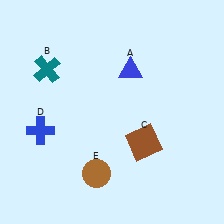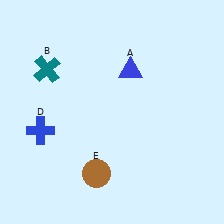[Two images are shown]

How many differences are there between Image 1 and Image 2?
There is 1 difference between the two images.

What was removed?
The brown square (C) was removed in Image 2.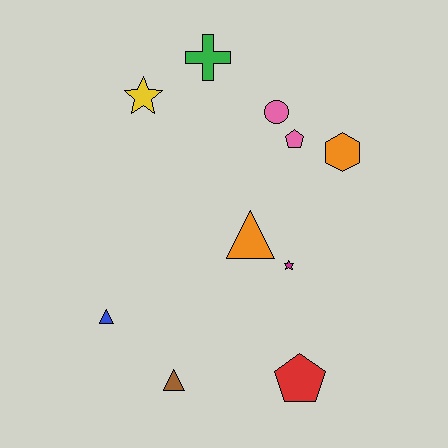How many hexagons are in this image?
There is 1 hexagon.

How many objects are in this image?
There are 10 objects.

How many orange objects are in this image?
There are 2 orange objects.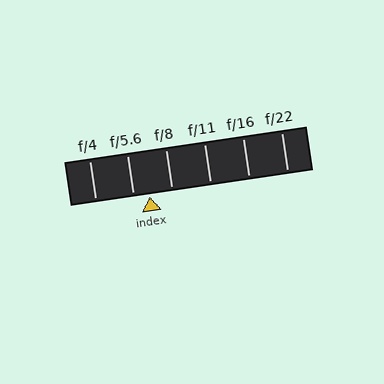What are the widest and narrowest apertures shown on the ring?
The widest aperture shown is f/4 and the narrowest is f/22.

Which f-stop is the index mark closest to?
The index mark is closest to f/5.6.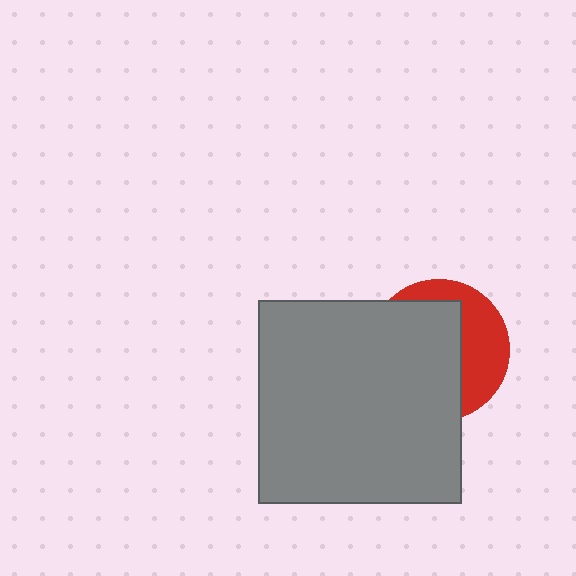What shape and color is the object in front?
The object in front is a gray square.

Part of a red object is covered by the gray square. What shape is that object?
It is a circle.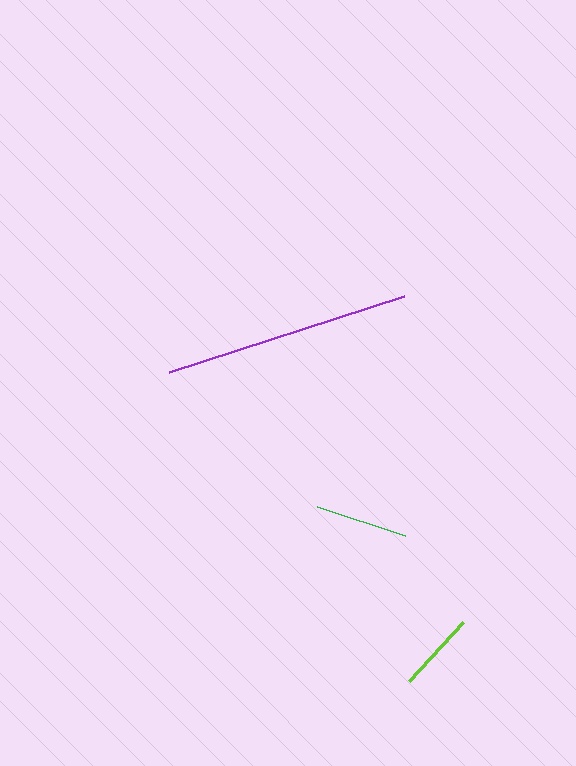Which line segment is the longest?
The purple line is the longest at approximately 247 pixels.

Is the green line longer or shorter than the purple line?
The purple line is longer than the green line.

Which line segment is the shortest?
The lime line is the shortest at approximately 79 pixels.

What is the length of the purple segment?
The purple segment is approximately 247 pixels long.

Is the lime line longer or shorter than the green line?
The green line is longer than the lime line.